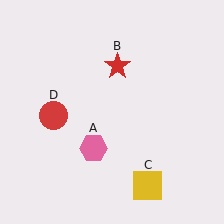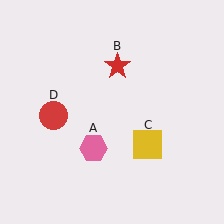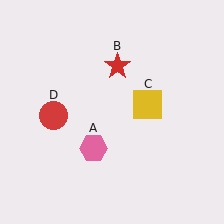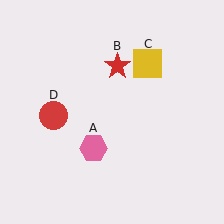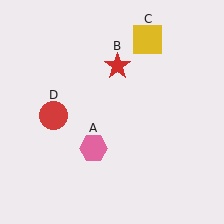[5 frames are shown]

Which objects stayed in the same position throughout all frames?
Pink hexagon (object A) and red star (object B) and red circle (object D) remained stationary.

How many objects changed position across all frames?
1 object changed position: yellow square (object C).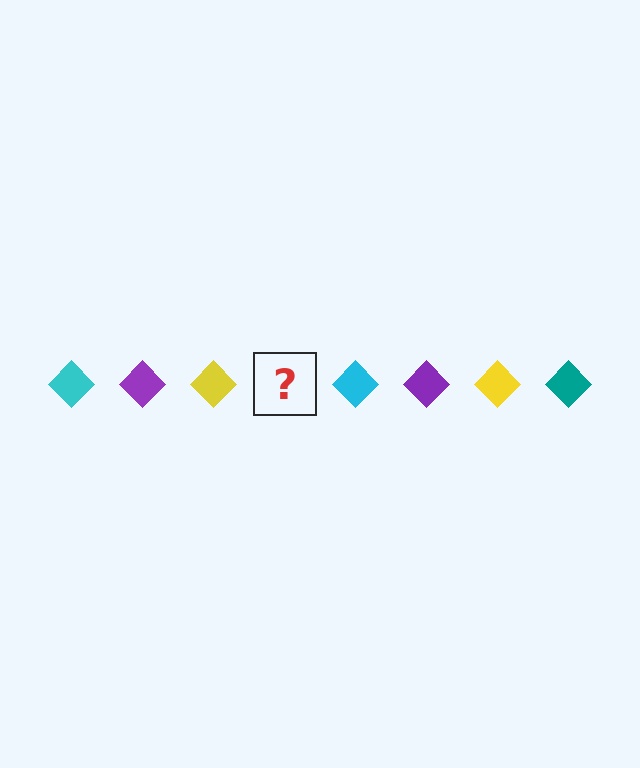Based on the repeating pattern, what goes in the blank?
The blank should be a teal diamond.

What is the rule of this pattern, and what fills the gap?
The rule is that the pattern cycles through cyan, purple, yellow, teal diamonds. The gap should be filled with a teal diamond.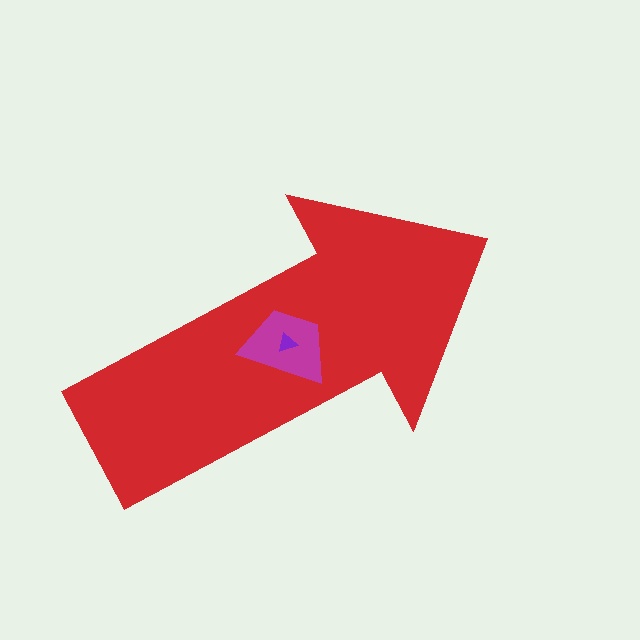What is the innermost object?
The purple triangle.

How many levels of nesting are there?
3.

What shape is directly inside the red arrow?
The magenta trapezoid.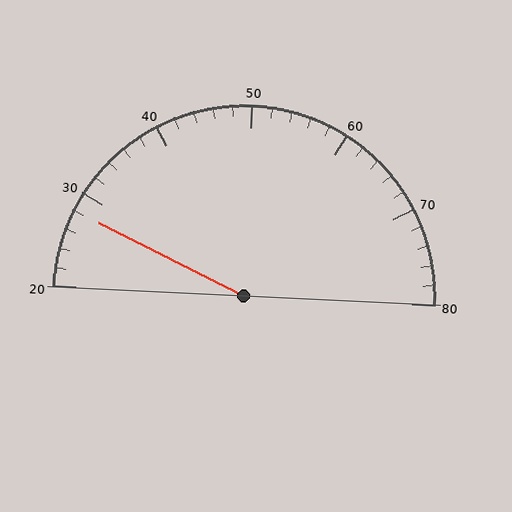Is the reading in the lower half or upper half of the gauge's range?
The reading is in the lower half of the range (20 to 80).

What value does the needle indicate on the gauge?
The needle indicates approximately 28.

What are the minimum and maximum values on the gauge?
The gauge ranges from 20 to 80.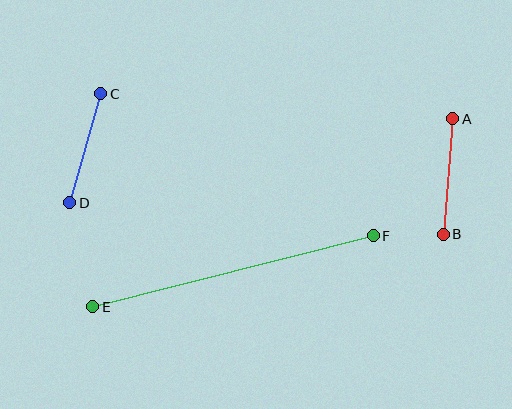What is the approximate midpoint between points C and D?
The midpoint is at approximately (85, 148) pixels.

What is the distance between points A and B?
The distance is approximately 116 pixels.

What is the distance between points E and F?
The distance is approximately 290 pixels.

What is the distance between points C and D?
The distance is approximately 113 pixels.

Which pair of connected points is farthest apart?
Points E and F are farthest apart.